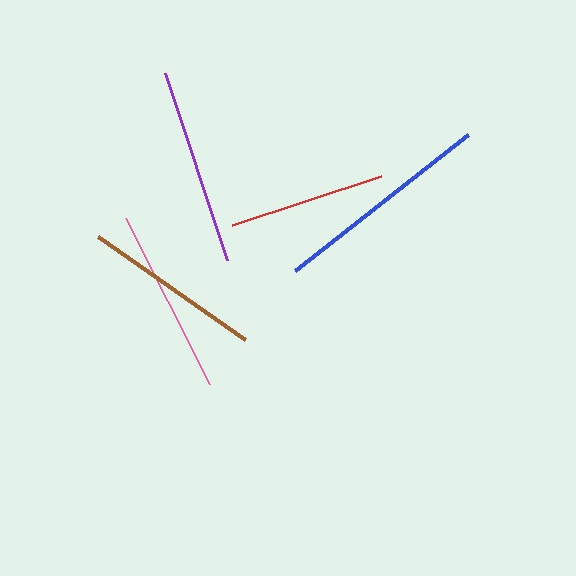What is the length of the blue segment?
The blue segment is approximately 220 pixels long.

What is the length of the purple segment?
The purple segment is approximately 197 pixels long.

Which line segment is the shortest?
The red line is the shortest at approximately 157 pixels.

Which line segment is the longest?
The blue line is the longest at approximately 220 pixels.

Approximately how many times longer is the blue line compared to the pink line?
The blue line is approximately 1.2 times the length of the pink line.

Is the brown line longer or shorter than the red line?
The brown line is longer than the red line.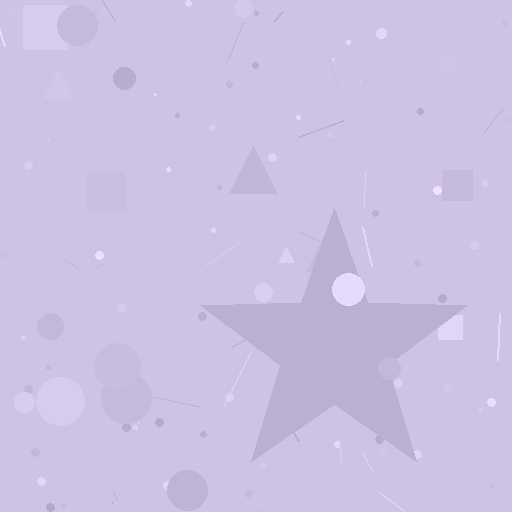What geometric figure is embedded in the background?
A star is embedded in the background.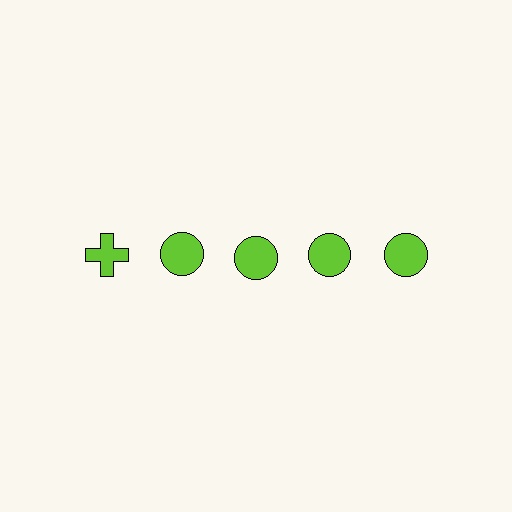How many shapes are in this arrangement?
There are 5 shapes arranged in a grid pattern.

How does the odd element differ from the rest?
It has a different shape: cross instead of circle.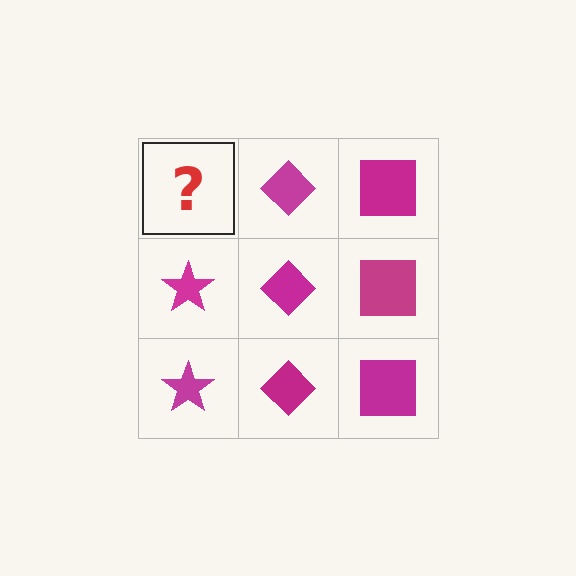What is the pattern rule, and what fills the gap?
The rule is that each column has a consistent shape. The gap should be filled with a magenta star.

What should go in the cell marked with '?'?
The missing cell should contain a magenta star.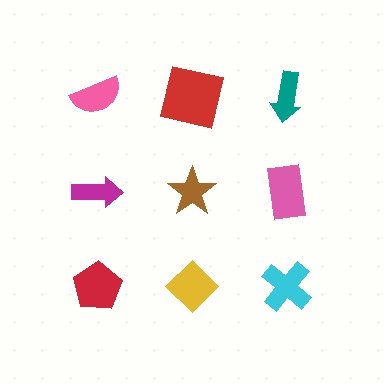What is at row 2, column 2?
A brown star.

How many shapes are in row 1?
3 shapes.